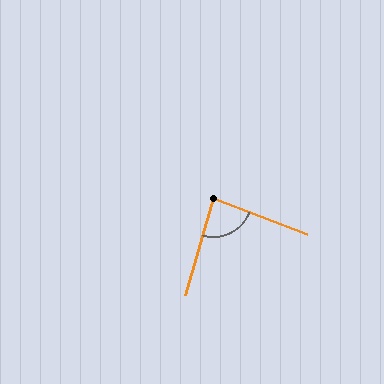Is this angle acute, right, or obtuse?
It is approximately a right angle.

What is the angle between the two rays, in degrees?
Approximately 85 degrees.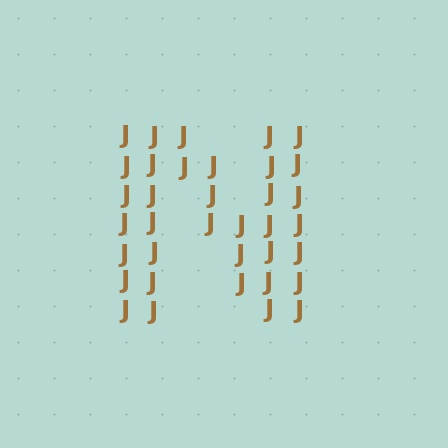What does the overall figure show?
The overall figure shows the letter N.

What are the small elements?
The small elements are letter J's.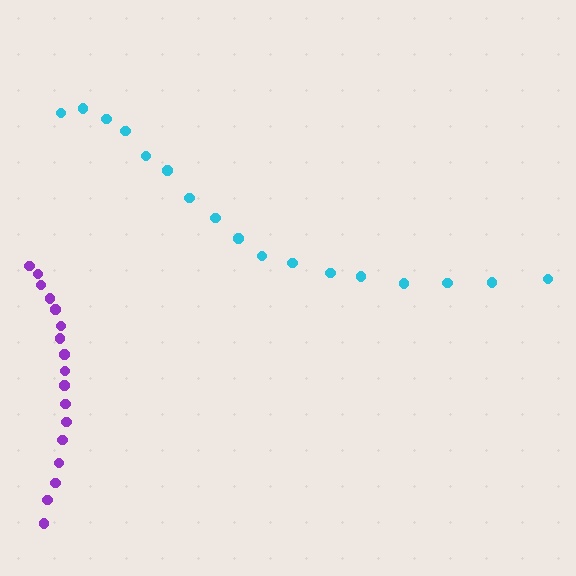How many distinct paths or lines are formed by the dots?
There are 2 distinct paths.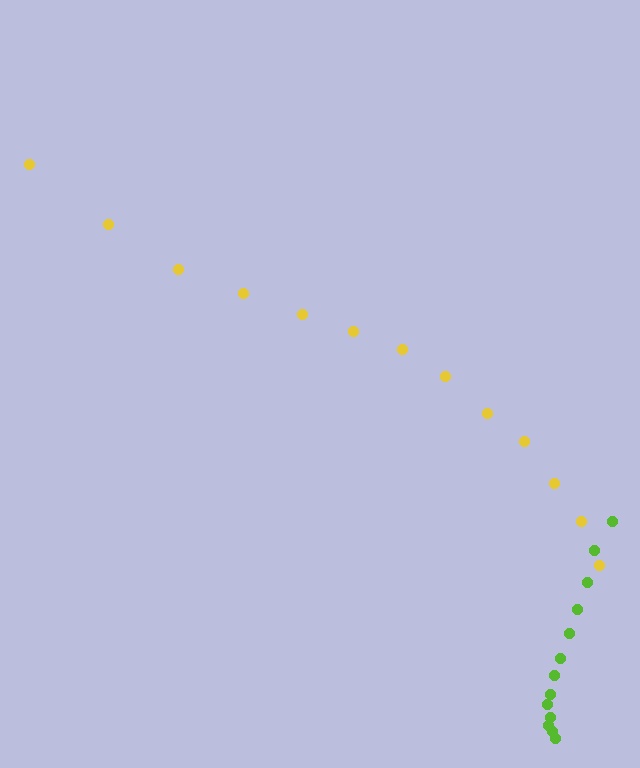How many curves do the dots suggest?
There are 2 distinct paths.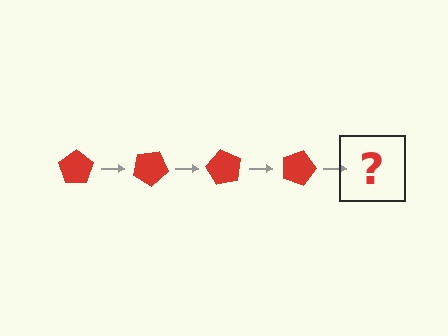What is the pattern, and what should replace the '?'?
The pattern is that the pentagon rotates 30 degrees each step. The '?' should be a red pentagon rotated 120 degrees.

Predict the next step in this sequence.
The next step is a red pentagon rotated 120 degrees.